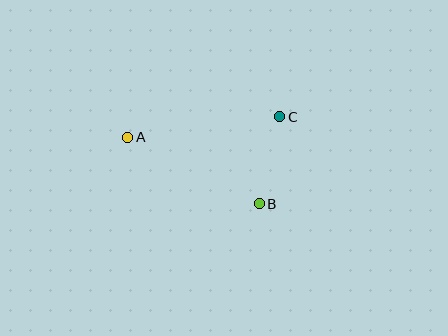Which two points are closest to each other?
Points B and C are closest to each other.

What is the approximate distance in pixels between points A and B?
The distance between A and B is approximately 147 pixels.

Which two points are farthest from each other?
Points A and C are farthest from each other.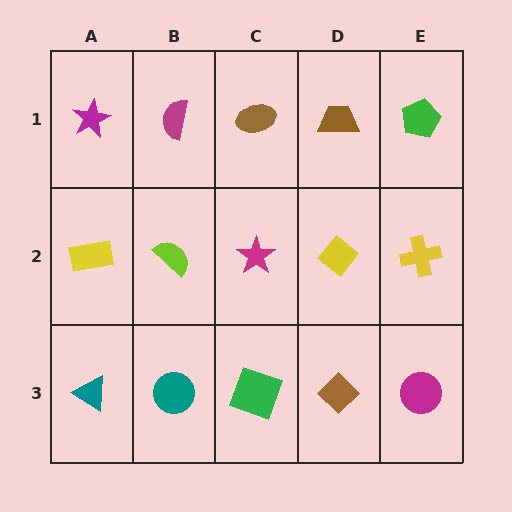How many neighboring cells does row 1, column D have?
3.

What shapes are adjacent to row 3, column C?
A magenta star (row 2, column C), a teal circle (row 3, column B), a brown diamond (row 3, column D).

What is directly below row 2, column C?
A green square.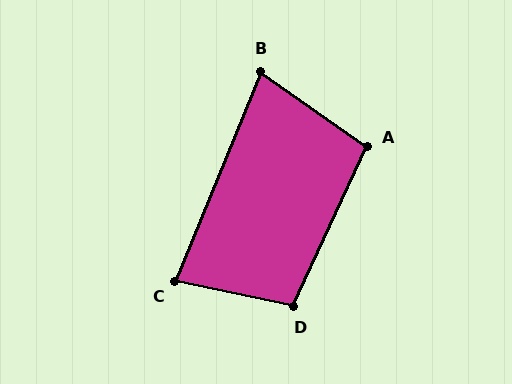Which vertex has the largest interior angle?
D, at approximately 103 degrees.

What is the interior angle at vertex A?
Approximately 100 degrees (obtuse).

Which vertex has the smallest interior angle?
B, at approximately 77 degrees.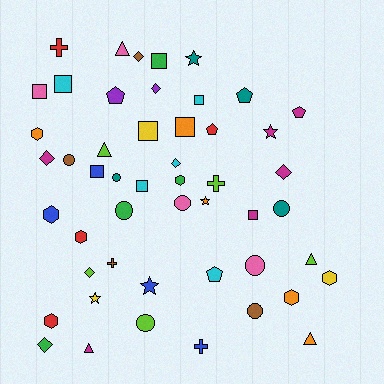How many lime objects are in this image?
There are 5 lime objects.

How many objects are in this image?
There are 50 objects.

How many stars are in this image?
There are 5 stars.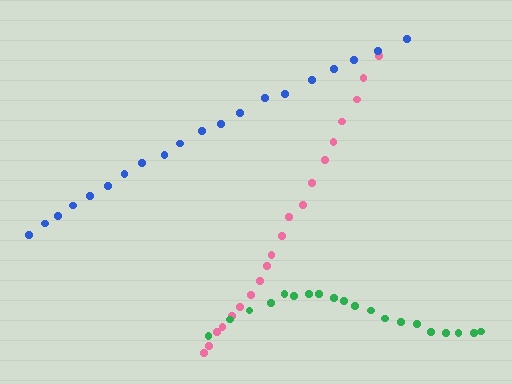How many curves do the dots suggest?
There are 3 distinct paths.